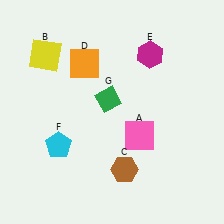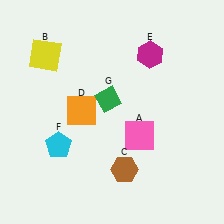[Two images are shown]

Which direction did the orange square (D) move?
The orange square (D) moved down.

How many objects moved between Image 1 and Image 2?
1 object moved between the two images.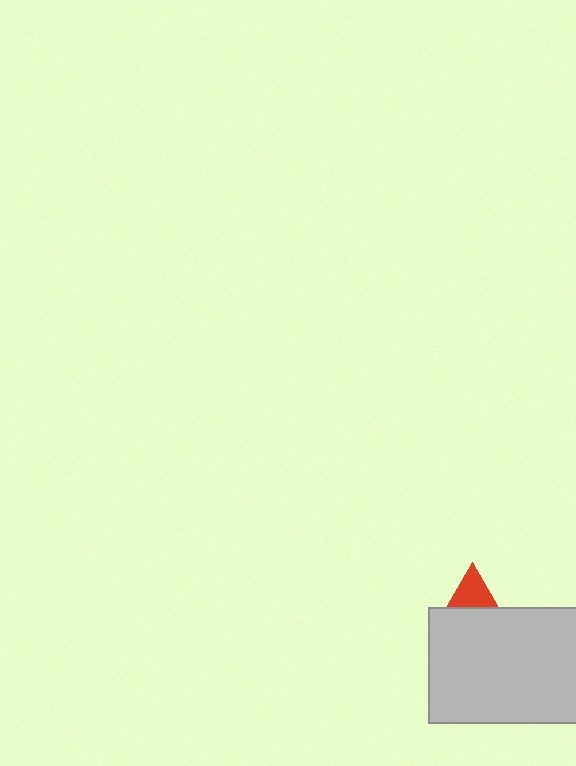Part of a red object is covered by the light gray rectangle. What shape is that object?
It is a triangle.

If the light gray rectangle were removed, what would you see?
You would see the complete red triangle.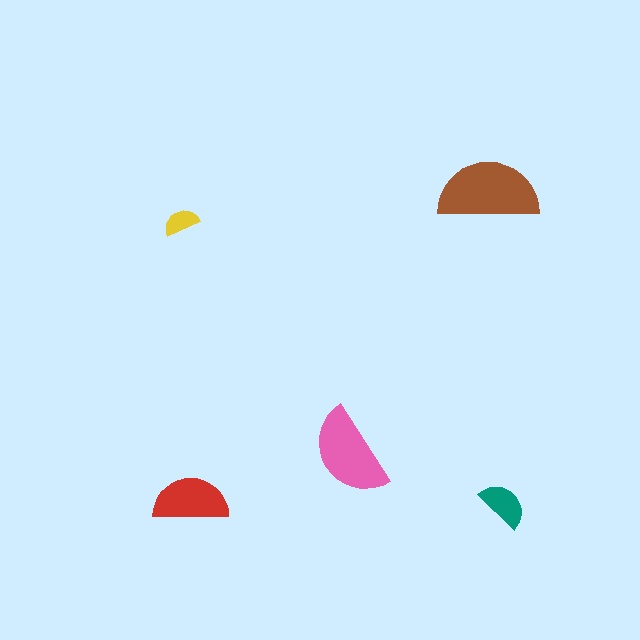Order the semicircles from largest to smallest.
the brown one, the pink one, the red one, the teal one, the yellow one.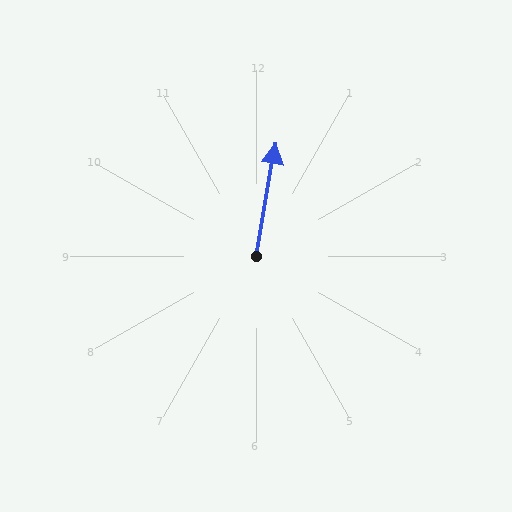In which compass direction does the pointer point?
North.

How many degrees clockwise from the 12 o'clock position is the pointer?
Approximately 10 degrees.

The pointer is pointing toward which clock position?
Roughly 12 o'clock.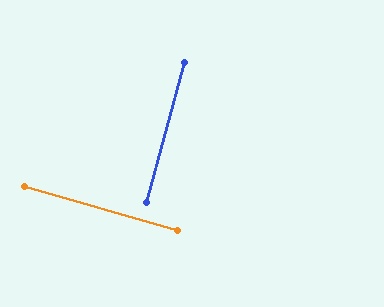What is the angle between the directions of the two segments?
Approximately 89 degrees.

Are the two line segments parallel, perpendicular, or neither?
Perpendicular — they meet at approximately 89°.